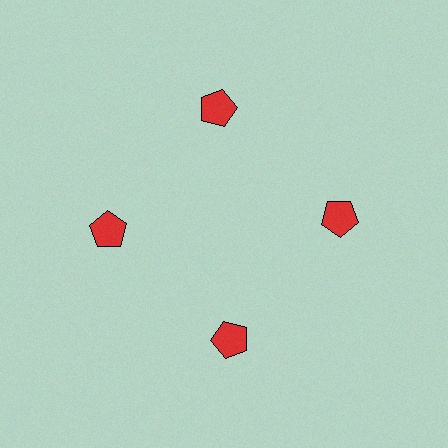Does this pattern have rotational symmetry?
Yes, this pattern has 4-fold rotational symmetry. It looks the same after rotating 90 degrees around the center.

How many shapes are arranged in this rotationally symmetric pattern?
There are 4 shapes, arranged in 4 groups of 1.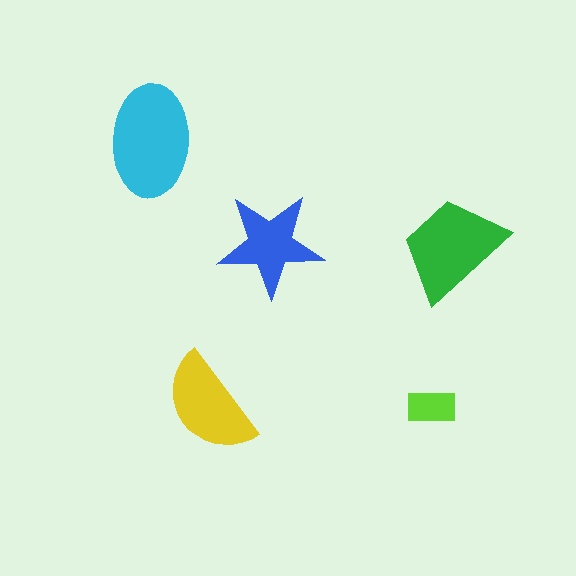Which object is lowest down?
The yellow semicircle is bottommost.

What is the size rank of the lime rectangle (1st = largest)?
5th.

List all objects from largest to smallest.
The cyan ellipse, the green trapezoid, the yellow semicircle, the blue star, the lime rectangle.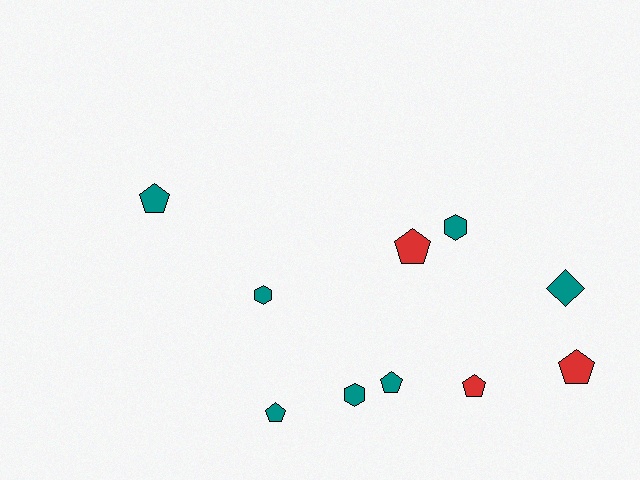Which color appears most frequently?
Teal, with 7 objects.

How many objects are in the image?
There are 10 objects.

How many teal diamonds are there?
There is 1 teal diamond.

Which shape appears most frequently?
Pentagon, with 6 objects.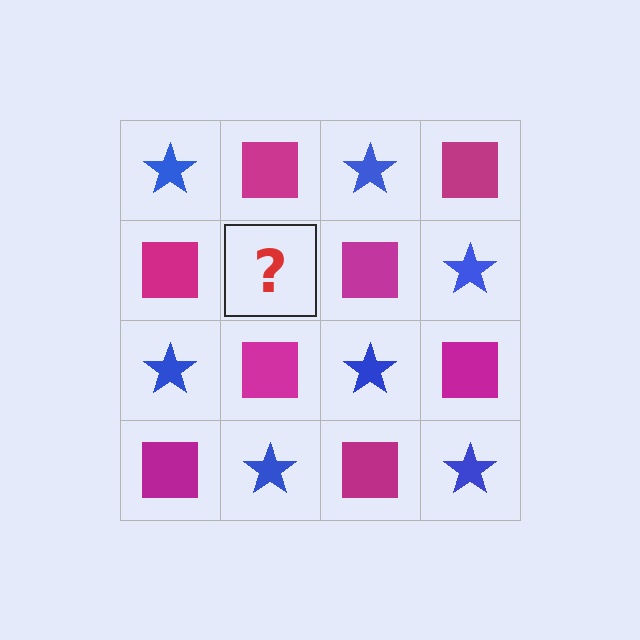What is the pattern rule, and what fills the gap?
The rule is that it alternates blue star and magenta square in a checkerboard pattern. The gap should be filled with a blue star.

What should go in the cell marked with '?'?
The missing cell should contain a blue star.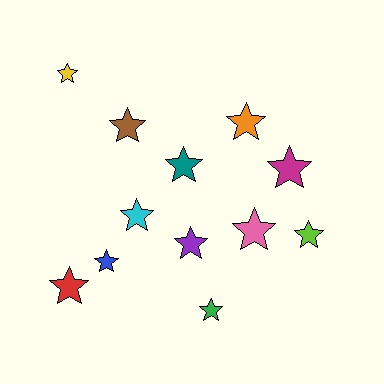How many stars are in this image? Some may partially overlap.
There are 12 stars.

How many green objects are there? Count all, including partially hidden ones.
There is 1 green object.